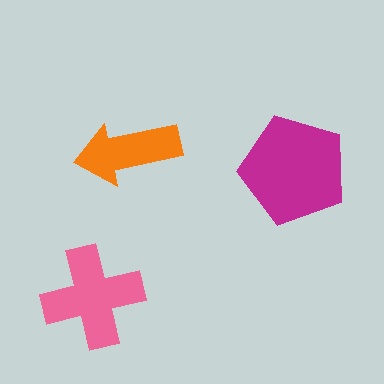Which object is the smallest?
The orange arrow.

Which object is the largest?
The magenta pentagon.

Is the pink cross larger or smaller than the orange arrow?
Larger.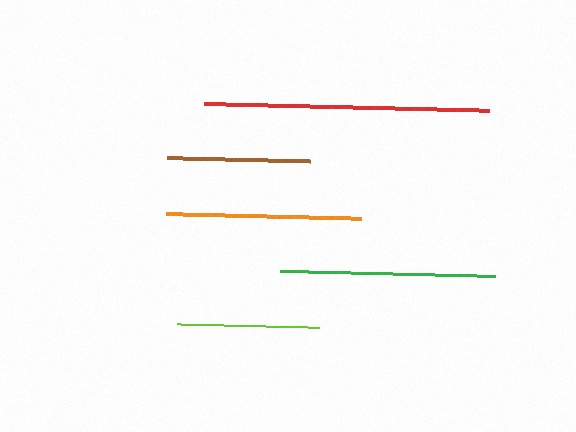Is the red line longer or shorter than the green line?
The red line is longer than the green line.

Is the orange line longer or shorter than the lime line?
The orange line is longer than the lime line.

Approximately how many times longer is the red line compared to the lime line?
The red line is approximately 2.0 times the length of the lime line.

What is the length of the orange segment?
The orange segment is approximately 195 pixels long.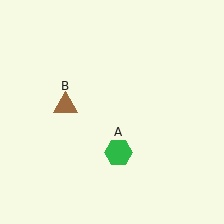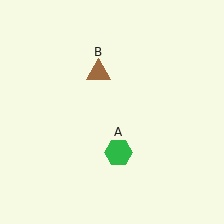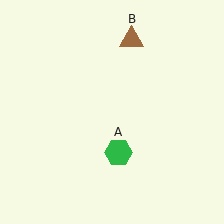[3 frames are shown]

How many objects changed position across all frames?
1 object changed position: brown triangle (object B).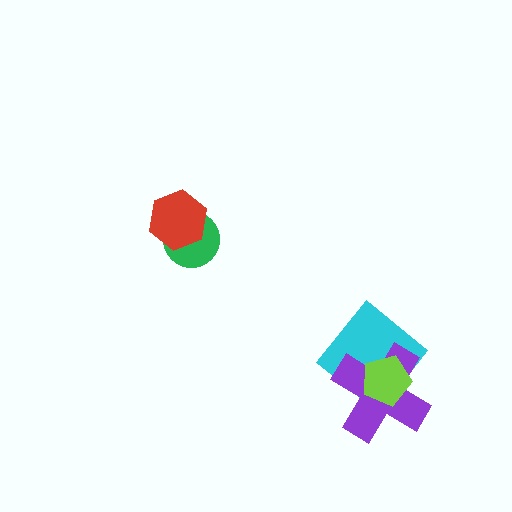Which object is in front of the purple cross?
The lime pentagon is in front of the purple cross.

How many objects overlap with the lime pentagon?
2 objects overlap with the lime pentagon.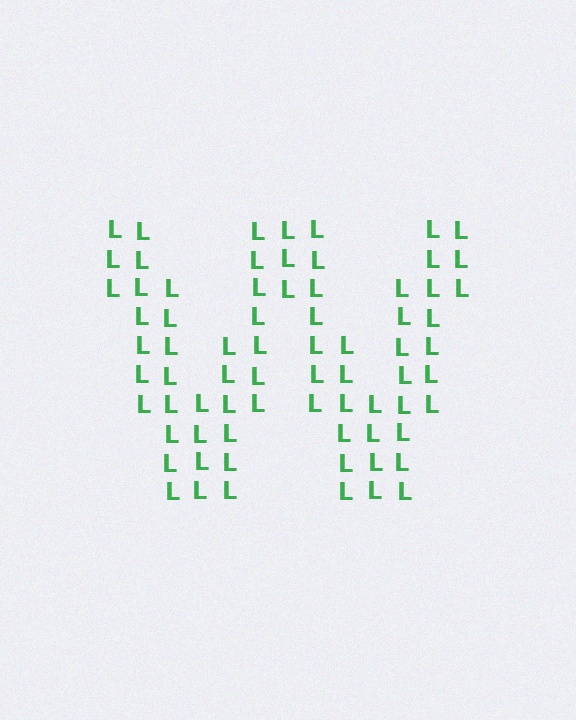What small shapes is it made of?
It is made of small letter L's.